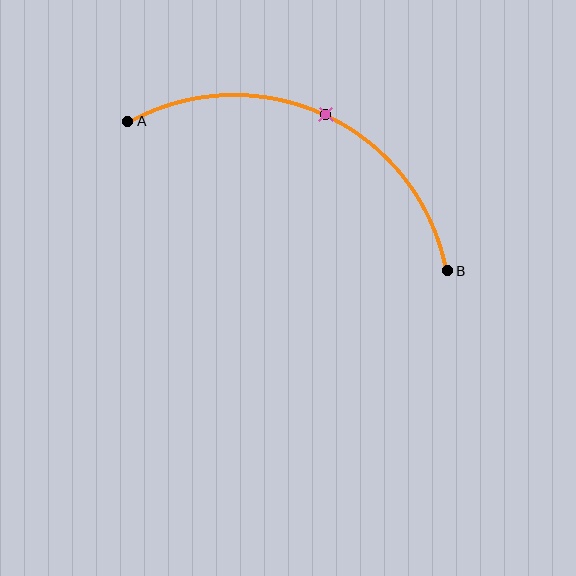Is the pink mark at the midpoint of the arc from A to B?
Yes. The pink mark lies on the arc at equal arc-length from both A and B — it is the arc midpoint.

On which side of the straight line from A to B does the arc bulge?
The arc bulges above the straight line connecting A and B.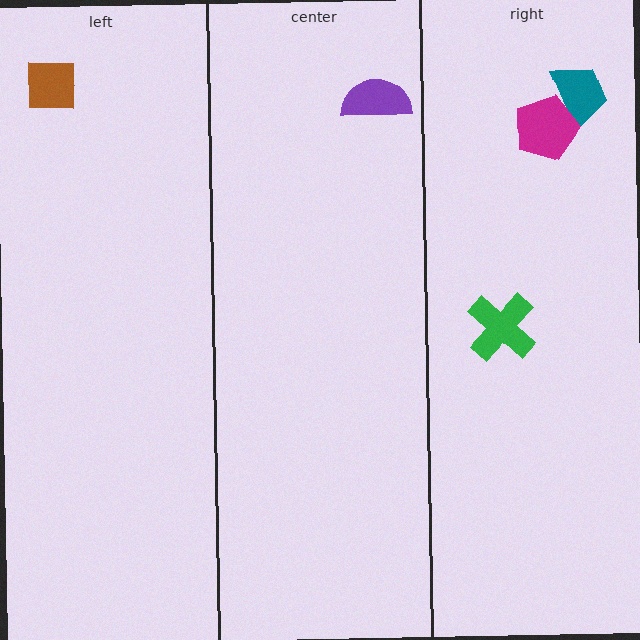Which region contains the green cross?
The right region.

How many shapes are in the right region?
3.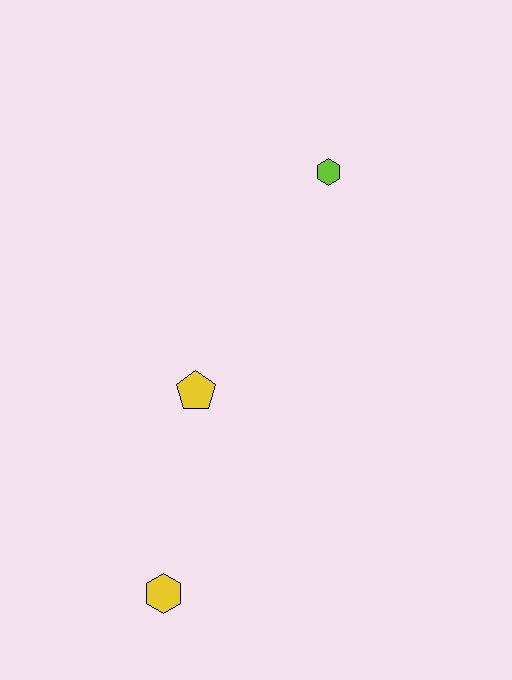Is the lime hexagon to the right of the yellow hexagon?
Yes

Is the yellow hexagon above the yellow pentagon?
No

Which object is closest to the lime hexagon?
The yellow pentagon is closest to the lime hexagon.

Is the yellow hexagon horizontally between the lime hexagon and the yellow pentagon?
No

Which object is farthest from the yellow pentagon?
The lime hexagon is farthest from the yellow pentagon.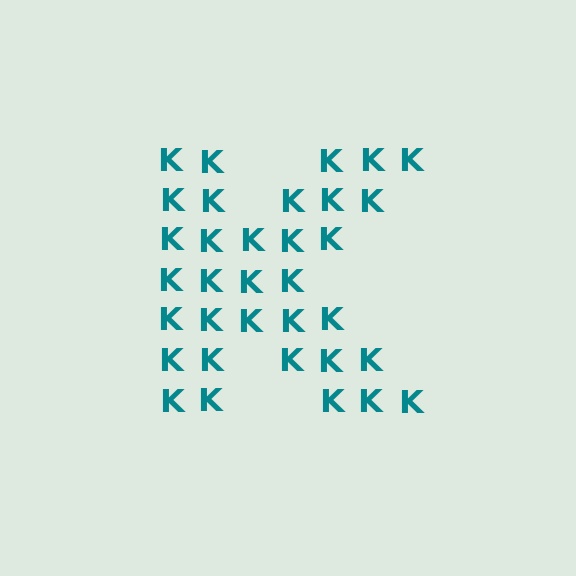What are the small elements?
The small elements are letter K's.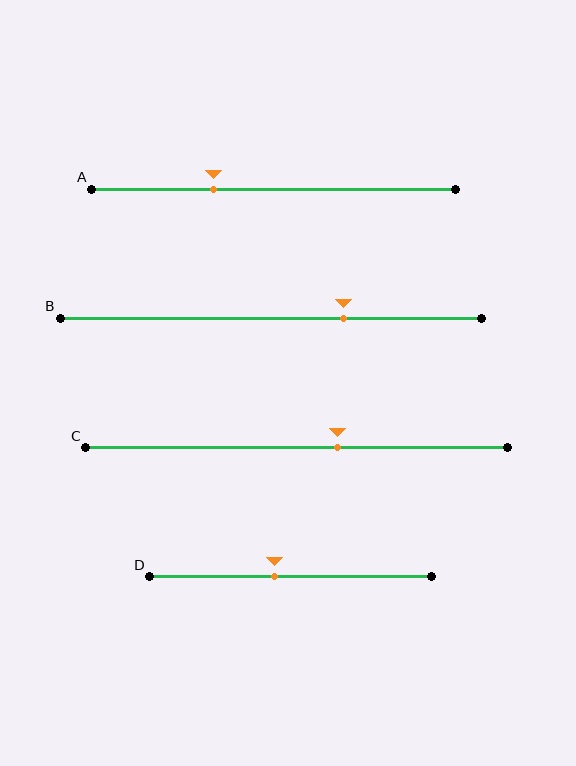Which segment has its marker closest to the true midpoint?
Segment D has its marker closest to the true midpoint.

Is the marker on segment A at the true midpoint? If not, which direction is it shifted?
No, the marker on segment A is shifted to the left by about 16% of the segment length.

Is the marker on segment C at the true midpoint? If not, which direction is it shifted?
No, the marker on segment C is shifted to the right by about 10% of the segment length.